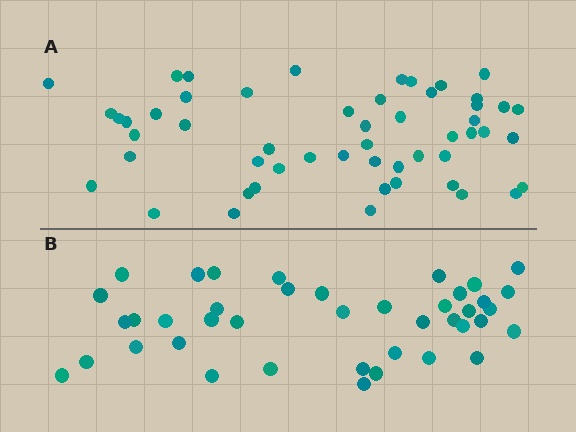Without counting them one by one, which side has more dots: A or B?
Region A (the top region) has more dots.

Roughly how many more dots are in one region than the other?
Region A has roughly 12 or so more dots than region B.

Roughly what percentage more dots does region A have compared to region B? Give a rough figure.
About 30% more.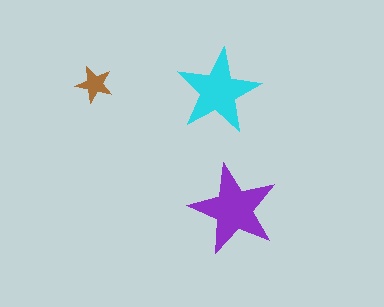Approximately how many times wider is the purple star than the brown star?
About 2.5 times wider.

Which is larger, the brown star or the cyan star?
The cyan one.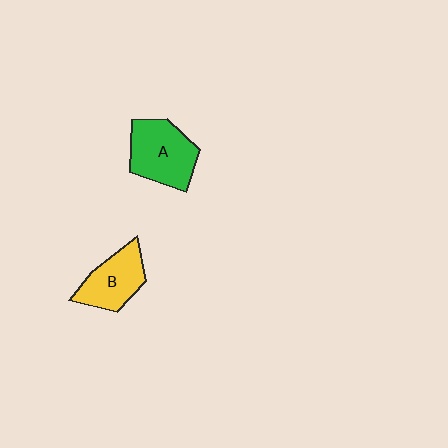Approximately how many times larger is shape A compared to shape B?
Approximately 1.2 times.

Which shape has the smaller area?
Shape B (yellow).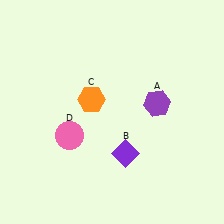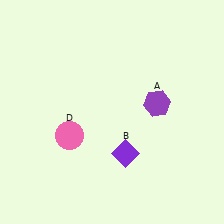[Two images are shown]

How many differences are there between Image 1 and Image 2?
There is 1 difference between the two images.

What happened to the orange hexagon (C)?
The orange hexagon (C) was removed in Image 2. It was in the top-left area of Image 1.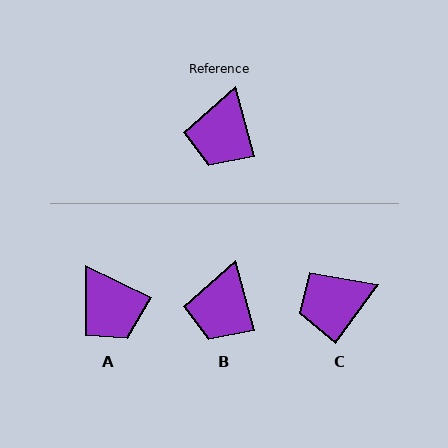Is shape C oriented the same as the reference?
No, it is off by about 52 degrees.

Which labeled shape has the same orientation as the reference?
B.